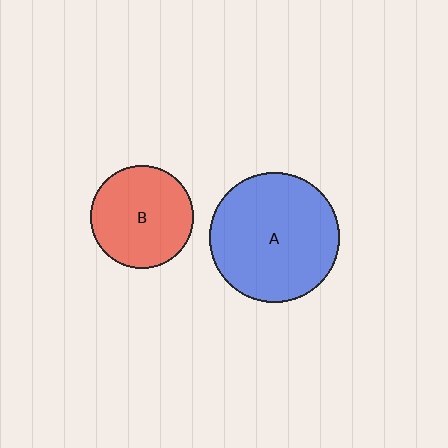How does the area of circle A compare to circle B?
Approximately 1.6 times.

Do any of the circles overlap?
No, none of the circles overlap.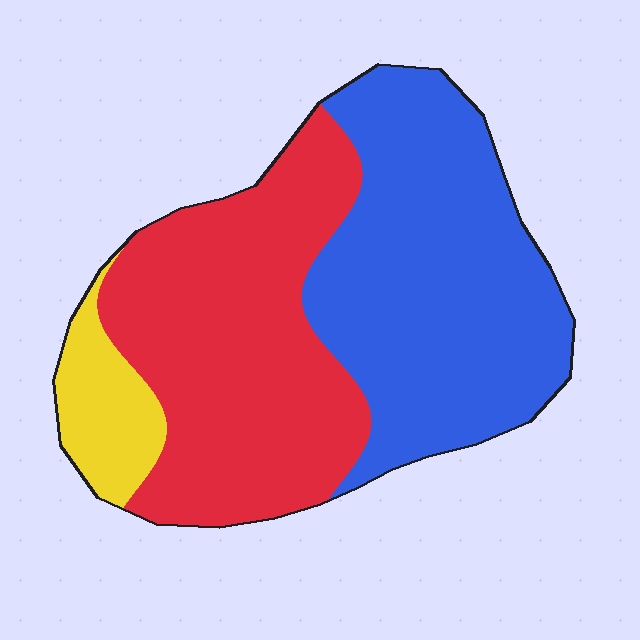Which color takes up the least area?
Yellow, at roughly 10%.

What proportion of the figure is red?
Red covers around 45% of the figure.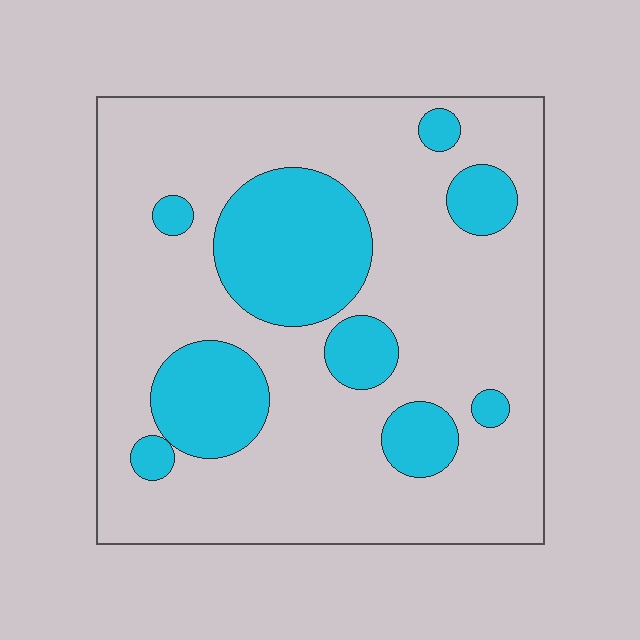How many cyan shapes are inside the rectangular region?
9.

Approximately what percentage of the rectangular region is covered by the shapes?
Approximately 25%.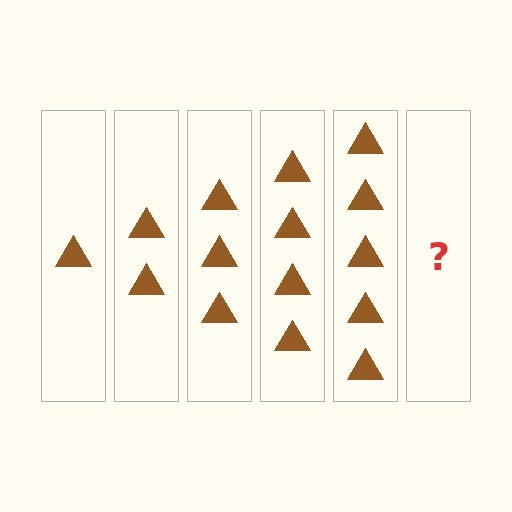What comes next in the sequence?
The next element should be 6 triangles.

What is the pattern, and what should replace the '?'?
The pattern is that each step adds one more triangle. The '?' should be 6 triangles.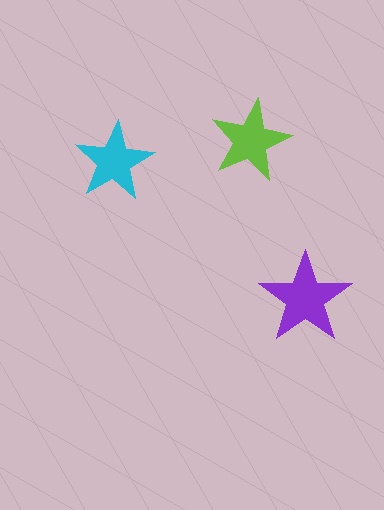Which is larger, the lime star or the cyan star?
The lime one.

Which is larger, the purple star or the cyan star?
The purple one.